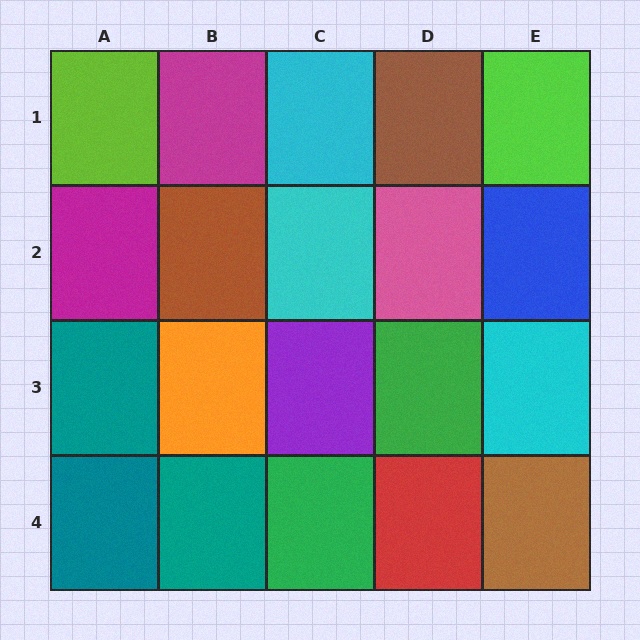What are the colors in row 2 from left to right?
Magenta, brown, cyan, pink, blue.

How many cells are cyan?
3 cells are cyan.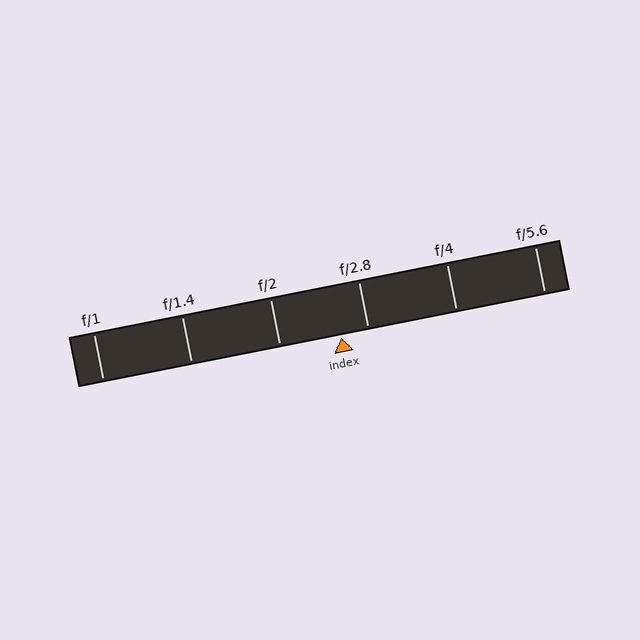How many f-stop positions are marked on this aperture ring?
There are 6 f-stop positions marked.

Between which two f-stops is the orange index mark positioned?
The index mark is between f/2 and f/2.8.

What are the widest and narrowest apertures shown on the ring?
The widest aperture shown is f/1 and the narrowest is f/5.6.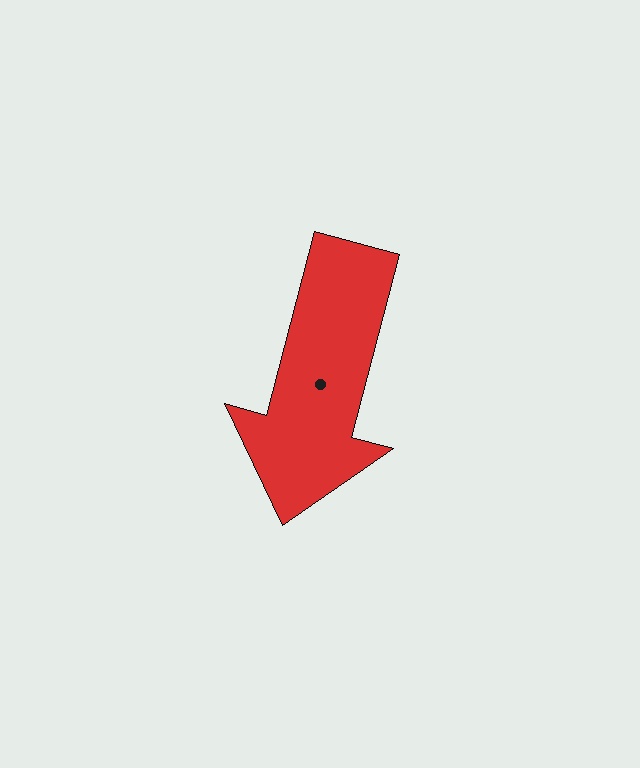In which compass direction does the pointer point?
South.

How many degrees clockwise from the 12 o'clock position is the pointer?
Approximately 195 degrees.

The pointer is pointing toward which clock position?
Roughly 6 o'clock.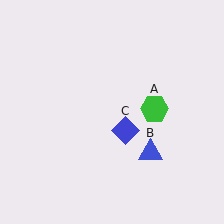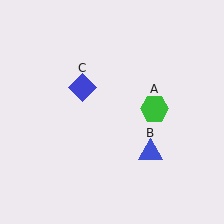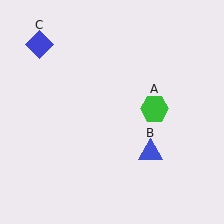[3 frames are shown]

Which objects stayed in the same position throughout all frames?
Green hexagon (object A) and blue triangle (object B) remained stationary.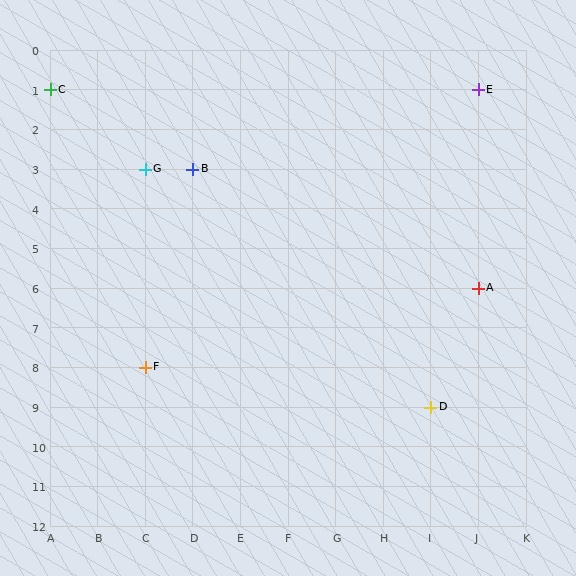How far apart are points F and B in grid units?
Points F and B are 1 column and 5 rows apart (about 5.1 grid units diagonally).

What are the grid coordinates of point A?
Point A is at grid coordinates (J, 6).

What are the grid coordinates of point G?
Point G is at grid coordinates (C, 3).